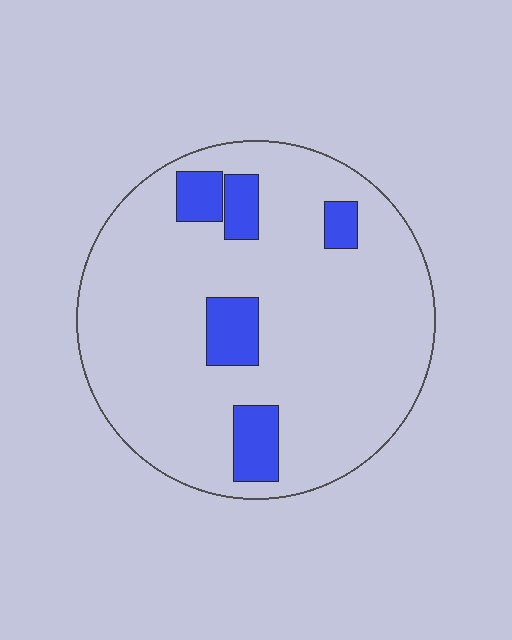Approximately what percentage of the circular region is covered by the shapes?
Approximately 15%.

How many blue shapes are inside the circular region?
5.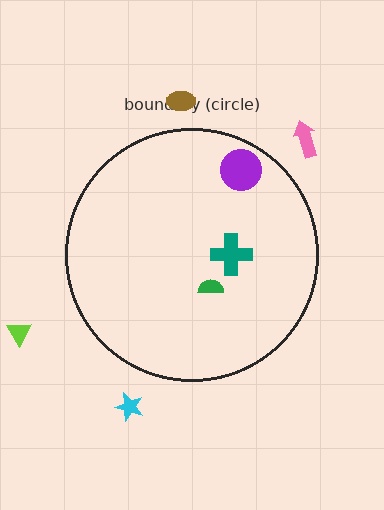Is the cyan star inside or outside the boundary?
Outside.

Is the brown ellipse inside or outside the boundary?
Outside.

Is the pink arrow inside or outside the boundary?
Outside.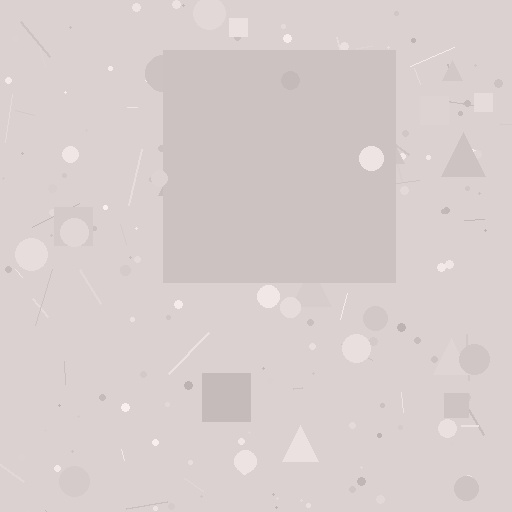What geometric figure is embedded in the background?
A square is embedded in the background.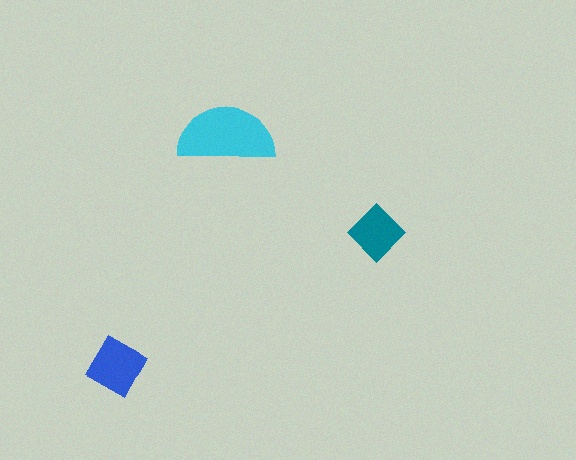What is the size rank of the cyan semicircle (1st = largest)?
1st.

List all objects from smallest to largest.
The teal diamond, the blue square, the cyan semicircle.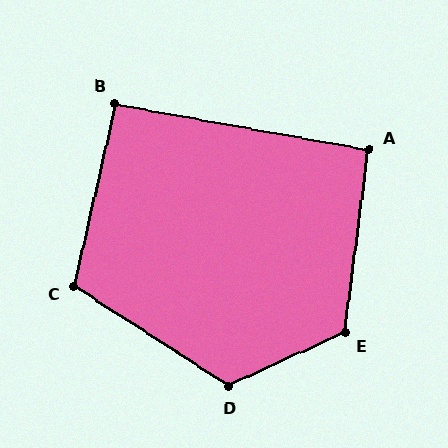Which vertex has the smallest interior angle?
B, at approximately 92 degrees.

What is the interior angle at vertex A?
Approximately 93 degrees (approximately right).